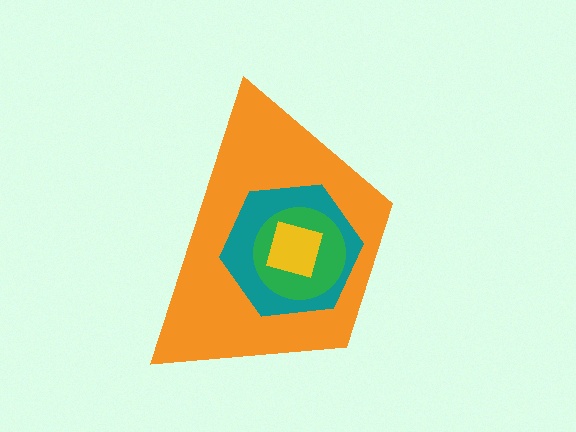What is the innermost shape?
The yellow square.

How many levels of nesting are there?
4.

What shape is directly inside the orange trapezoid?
The teal hexagon.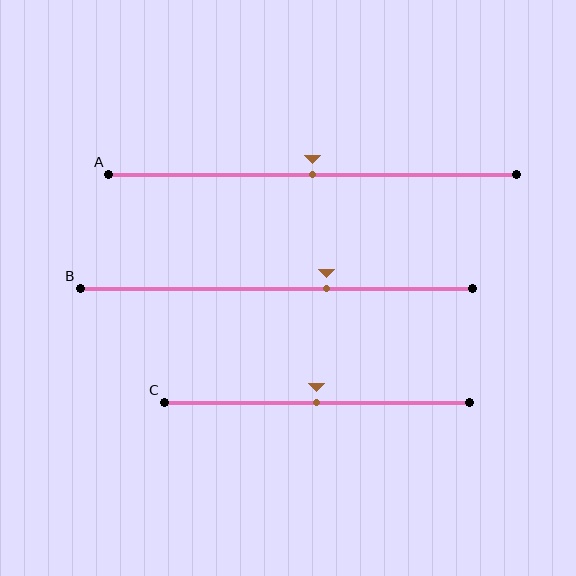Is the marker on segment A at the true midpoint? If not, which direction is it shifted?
Yes, the marker on segment A is at the true midpoint.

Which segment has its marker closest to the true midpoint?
Segment A has its marker closest to the true midpoint.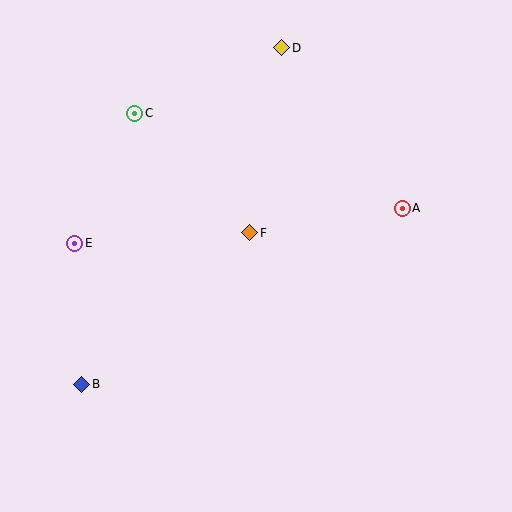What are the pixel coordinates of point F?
Point F is at (250, 233).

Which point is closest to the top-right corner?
Point D is closest to the top-right corner.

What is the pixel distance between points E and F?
The distance between E and F is 175 pixels.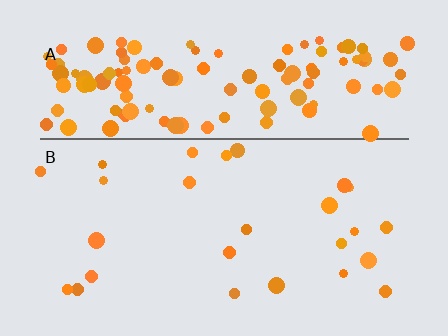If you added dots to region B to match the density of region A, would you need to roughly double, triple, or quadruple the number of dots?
Approximately quadruple.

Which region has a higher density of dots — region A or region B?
A (the top).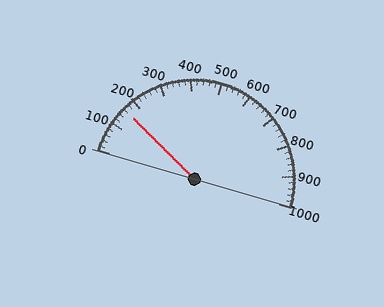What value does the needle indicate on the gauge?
The needle indicates approximately 160.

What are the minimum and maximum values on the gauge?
The gauge ranges from 0 to 1000.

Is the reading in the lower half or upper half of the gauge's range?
The reading is in the lower half of the range (0 to 1000).